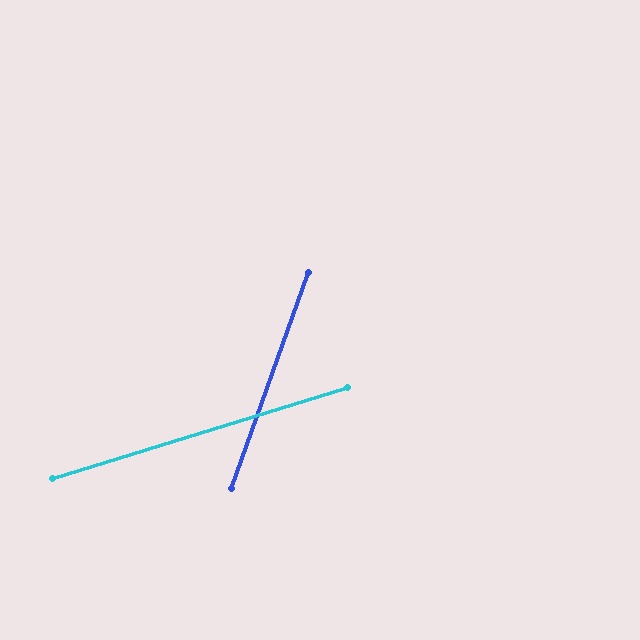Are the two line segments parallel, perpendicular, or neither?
Neither parallel nor perpendicular — they differ by about 53°.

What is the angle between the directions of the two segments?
Approximately 53 degrees.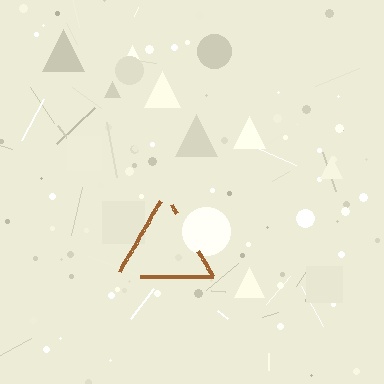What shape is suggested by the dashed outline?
The dashed outline suggests a triangle.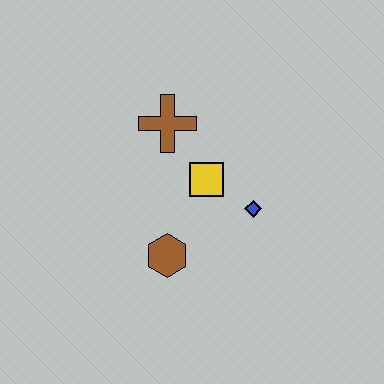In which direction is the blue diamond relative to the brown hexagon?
The blue diamond is to the right of the brown hexagon.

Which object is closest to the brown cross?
The yellow square is closest to the brown cross.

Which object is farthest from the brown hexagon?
The brown cross is farthest from the brown hexagon.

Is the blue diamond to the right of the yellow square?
Yes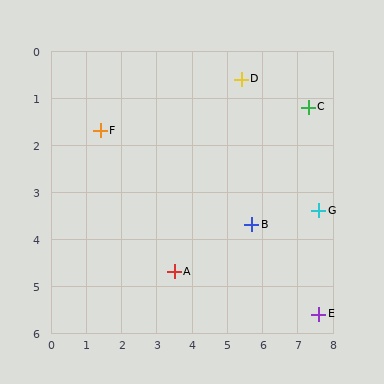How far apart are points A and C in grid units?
Points A and C are about 5.2 grid units apart.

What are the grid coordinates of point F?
Point F is at approximately (1.4, 1.7).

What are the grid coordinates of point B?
Point B is at approximately (5.7, 3.7).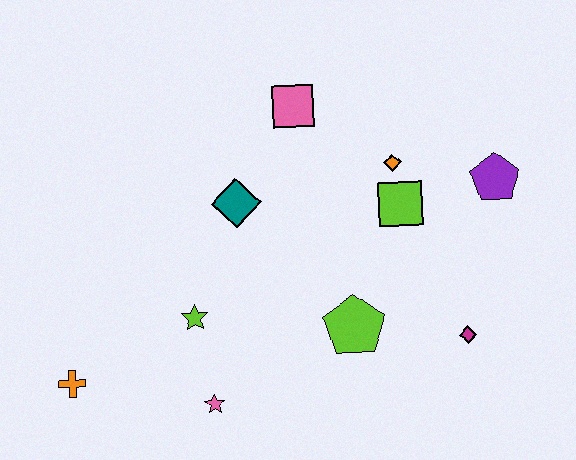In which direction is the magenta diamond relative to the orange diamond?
The magenta diamond is below the orange diamond.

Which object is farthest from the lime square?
The orange cross is farthest from the lime square.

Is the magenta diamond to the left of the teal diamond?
No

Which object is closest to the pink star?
The lime star is closest to the pink star.